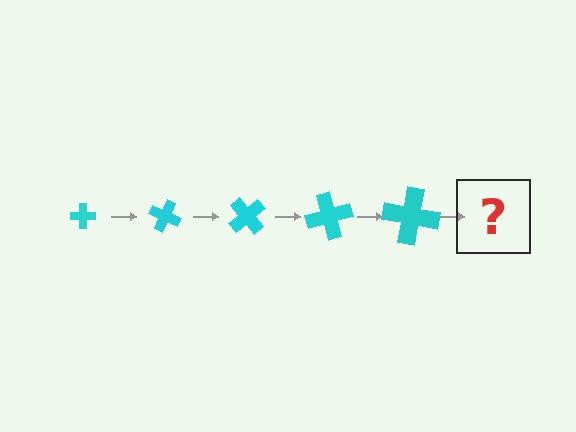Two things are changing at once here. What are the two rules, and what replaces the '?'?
The two rules are that the cross grows larger each step and it rotates 25 degrees each step. The '?' should be a cross, larger than the previous one and rotated 125 degrees from the start.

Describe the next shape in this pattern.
It should be a cross, larger than the previous one and rotated 125 degrees from the start.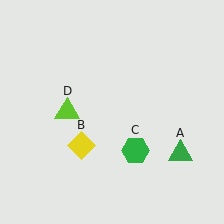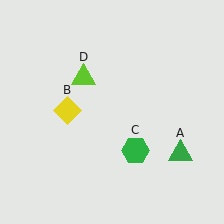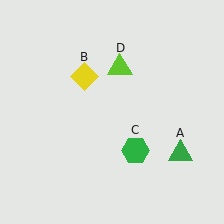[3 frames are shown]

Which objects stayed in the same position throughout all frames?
Green triangle (object A) and green hexagon (object C) remained stationary.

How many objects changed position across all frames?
2 objects changed position: yellow diamond (object B), lime triangle (object D).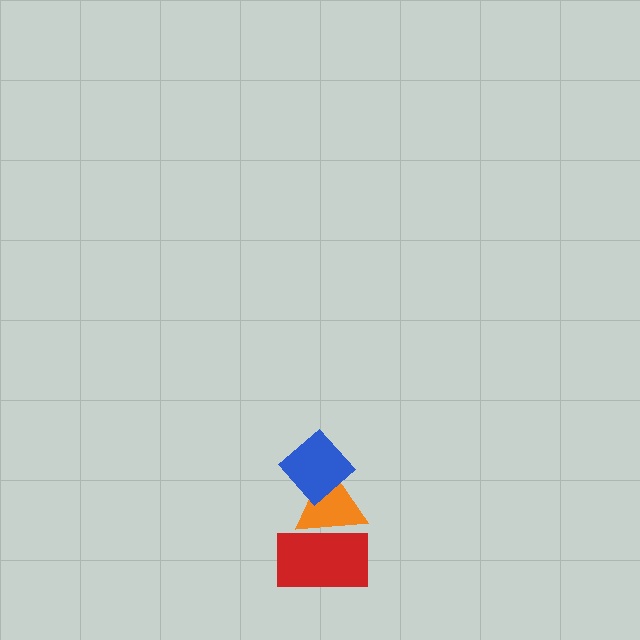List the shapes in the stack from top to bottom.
From top to bottom: the blue diamond, the orange triangle, the red rectangle.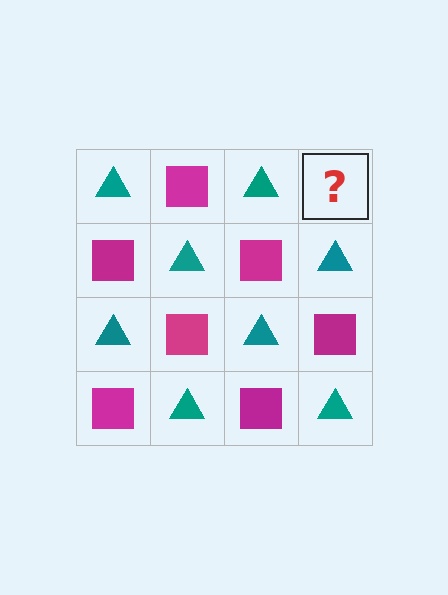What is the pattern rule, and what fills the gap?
The rule is that it alternates teal triangle and magenta square in a checkerboard pattern. The gap should be filled with a magenta square.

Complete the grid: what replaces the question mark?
The question mark should be replaced with a magenta square.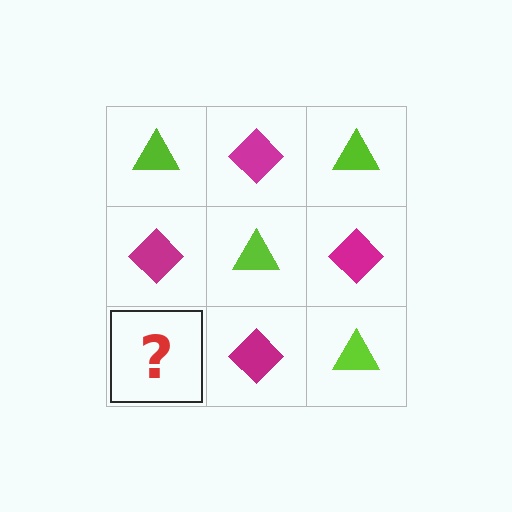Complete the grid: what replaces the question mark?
The question mark should be replaced with a lime triangle.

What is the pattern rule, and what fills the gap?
The rule is that it alternates lime triangle and magenta diamond in a checkerboard pattern. The gap should be filled with a lime triangle.